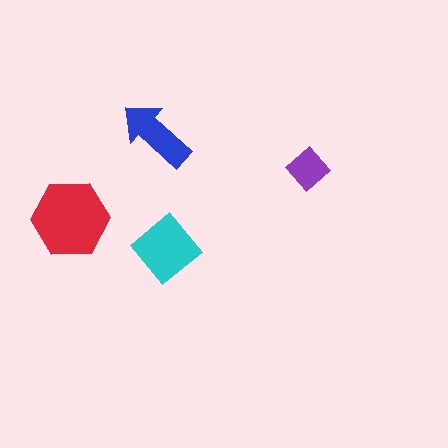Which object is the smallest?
The purple diamond.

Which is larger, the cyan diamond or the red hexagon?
The red hexagon.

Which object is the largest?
The red hexagon.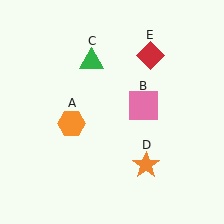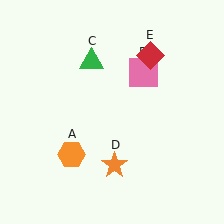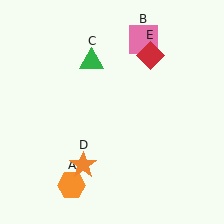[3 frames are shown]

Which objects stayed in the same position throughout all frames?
Green triangle (object C) and red diamond (object E) remained stationary.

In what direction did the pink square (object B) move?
The pink square (object B) moved up.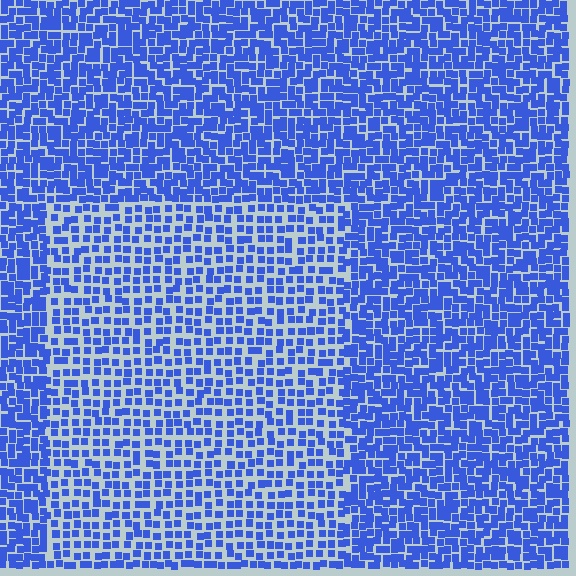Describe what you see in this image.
The image contains small blue elements arranged at two different densities. A rectangle-shaped region is visible where the elements are less densely packed than the surrounding area.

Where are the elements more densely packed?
The elements are more densely packed outside the rectangle boundary.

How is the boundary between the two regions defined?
The boundary is defined by a change in element density (approximately 1.7x ratio). All elements are the same color, size, and shape.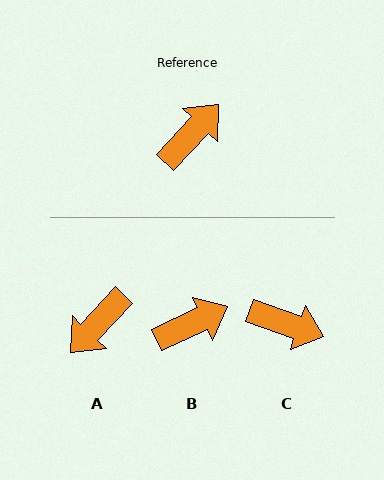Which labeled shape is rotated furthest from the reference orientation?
A, about 179 degrees away.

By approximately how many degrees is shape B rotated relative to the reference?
Approximately 22 degrees clockwise.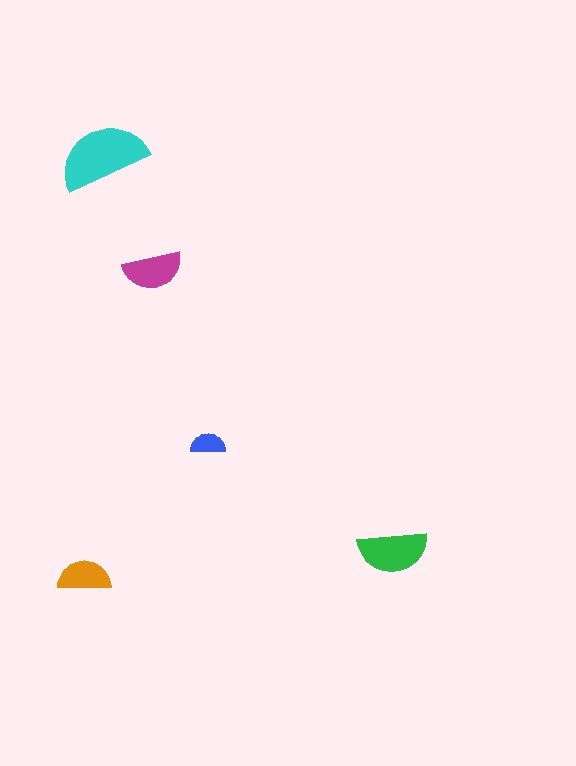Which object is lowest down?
The orange semicircle is bottommost.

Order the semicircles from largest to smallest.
the cyan one, the green one, the magenta one, the orange one, the blue one.